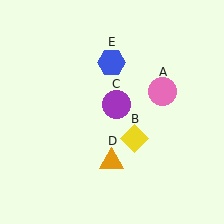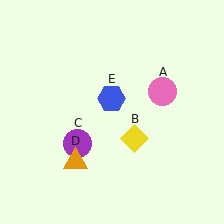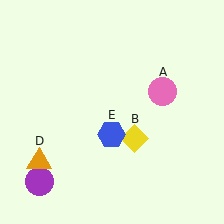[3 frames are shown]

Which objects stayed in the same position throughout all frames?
Pink circle (object A) and yellow diamond (object B) remained stationary.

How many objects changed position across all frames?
3 objects changed position: purple circle (object C), orange triangle (object D), blue hexagon (object E).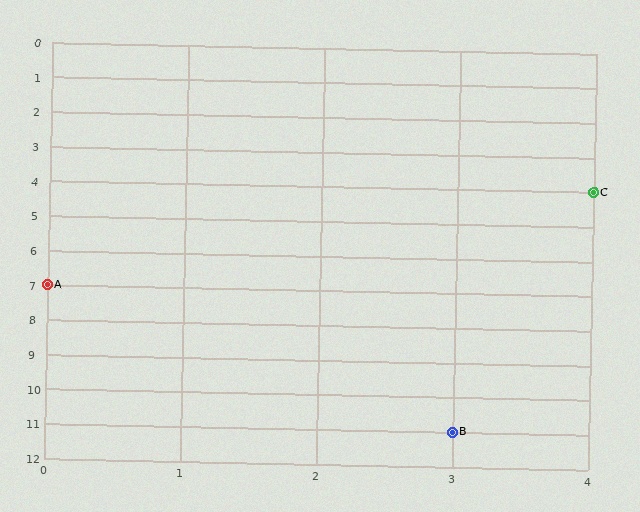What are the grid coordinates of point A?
Point A is at grid coordinates (0, 7).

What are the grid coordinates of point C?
Point C is at grid coordinates (4, 4).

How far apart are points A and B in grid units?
Points A and B are 3 columns and 4 rows apart (about 5.0 grid units diagonally).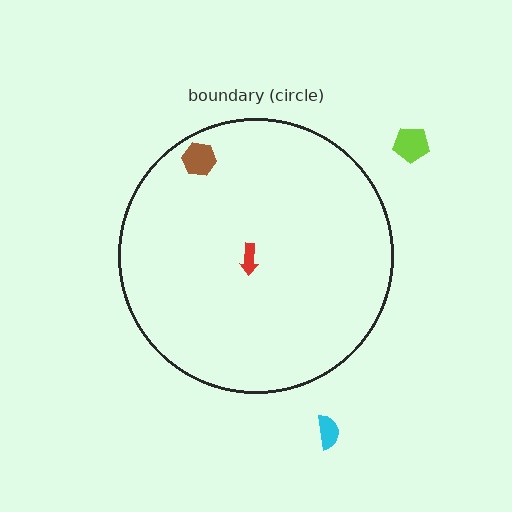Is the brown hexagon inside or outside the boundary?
Inside.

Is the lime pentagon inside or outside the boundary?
Outside.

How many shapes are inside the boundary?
2 inside, 2 outside.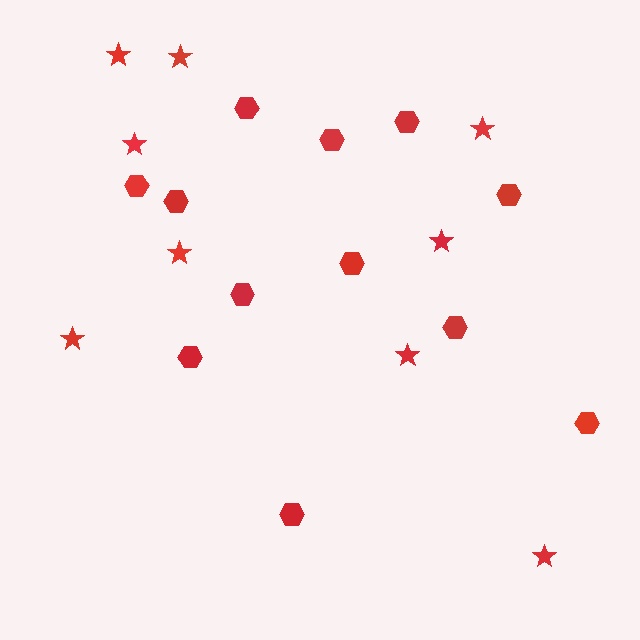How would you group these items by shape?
There are 2 groups: one group of hexagons (12) and one group of stars (9).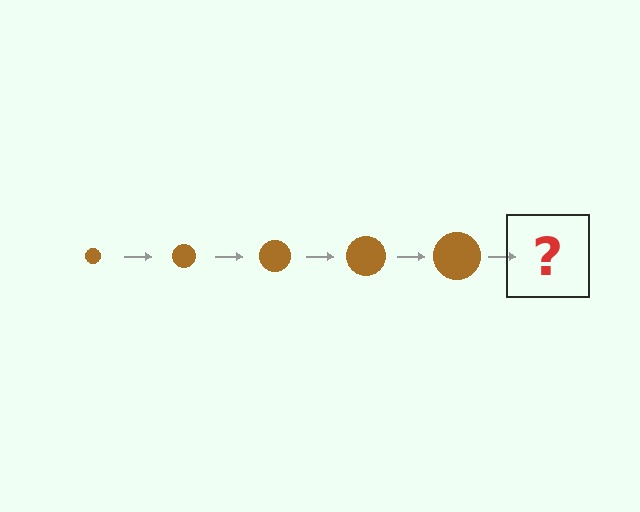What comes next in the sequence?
The next element should be a brown circle, larger than the previous one.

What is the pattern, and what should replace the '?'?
The pattern is that the circle gets progressively larger each step. The '?' should be a brown circle, larger than the previous one.